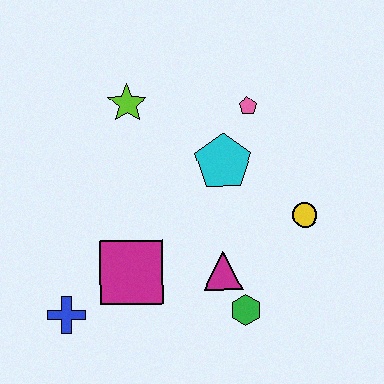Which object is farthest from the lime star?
The green hexagon is farthest from the lime star.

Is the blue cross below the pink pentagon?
Yes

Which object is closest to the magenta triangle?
The green hexagon is closest to the magenta triangle.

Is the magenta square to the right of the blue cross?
Yes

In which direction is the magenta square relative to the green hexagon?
The magenta square is to the left of the green hexagon.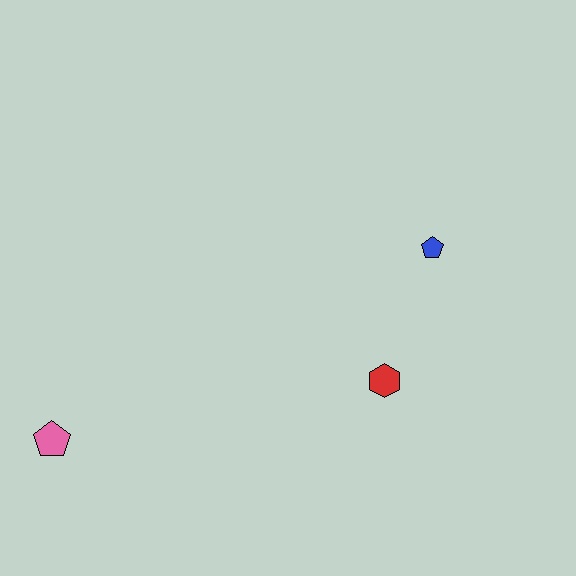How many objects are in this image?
There are 3 objects.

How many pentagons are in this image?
There are 2 pentagons.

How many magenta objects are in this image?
There are no magenta objects.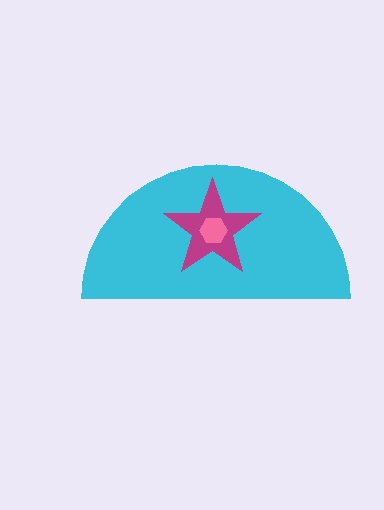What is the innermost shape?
The pink hexagon.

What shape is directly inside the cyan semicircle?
The magenta star.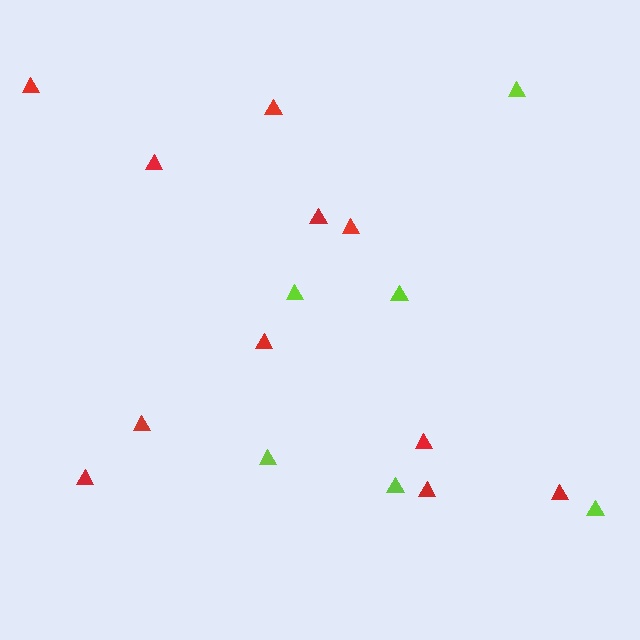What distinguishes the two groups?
There are 2 groups: one group of lime triangles (6) and one group of red triangles (11).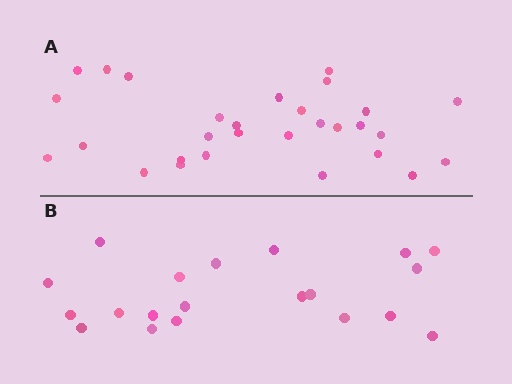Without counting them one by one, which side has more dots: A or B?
Region A (the top region) has more dots.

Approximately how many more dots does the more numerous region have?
Region A has roughly 8 or so more dots than region B.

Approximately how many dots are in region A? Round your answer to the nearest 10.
About 30 dots. (The exact count is 29, which rounds to 30.)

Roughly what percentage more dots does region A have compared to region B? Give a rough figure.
About 45% more.